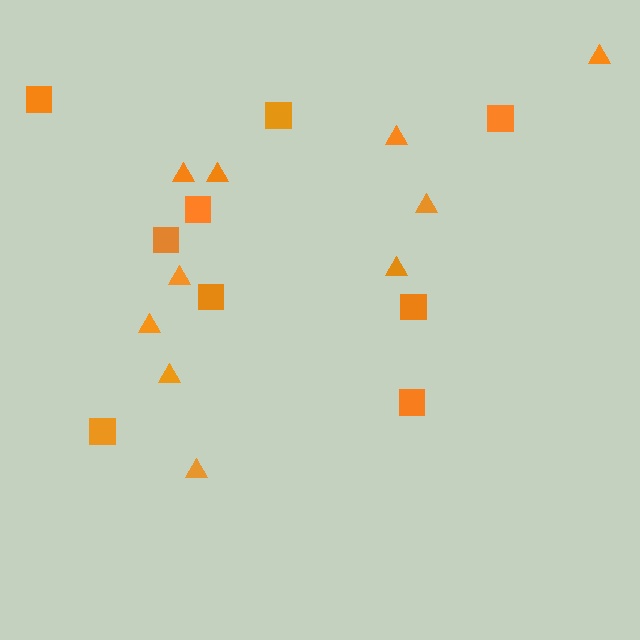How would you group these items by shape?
There are 2 groups: one group of triangles (10) and one group of squares (9).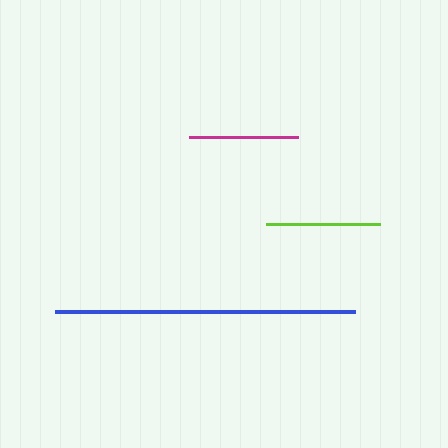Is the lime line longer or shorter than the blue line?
The blue line is longer than the lime line.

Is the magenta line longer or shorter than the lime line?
The lime line is longer than the magenta line.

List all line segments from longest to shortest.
From longest to shortest: blue, lime, magenta.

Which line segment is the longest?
The blue line is the longest at approximately 301 pixels.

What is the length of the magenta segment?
The magenta segment is approximately 109 pixels long.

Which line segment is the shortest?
The magenta line is the shortest at approximately 109 pixels.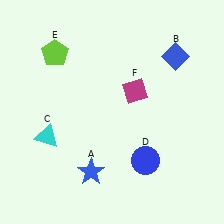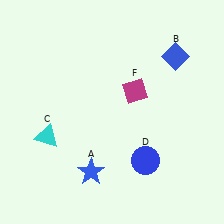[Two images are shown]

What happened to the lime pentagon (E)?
The lime pentagon (E) was removed in Image 2. It was in the top-left area of Image 1.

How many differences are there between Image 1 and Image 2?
There is 1 difference between the two images.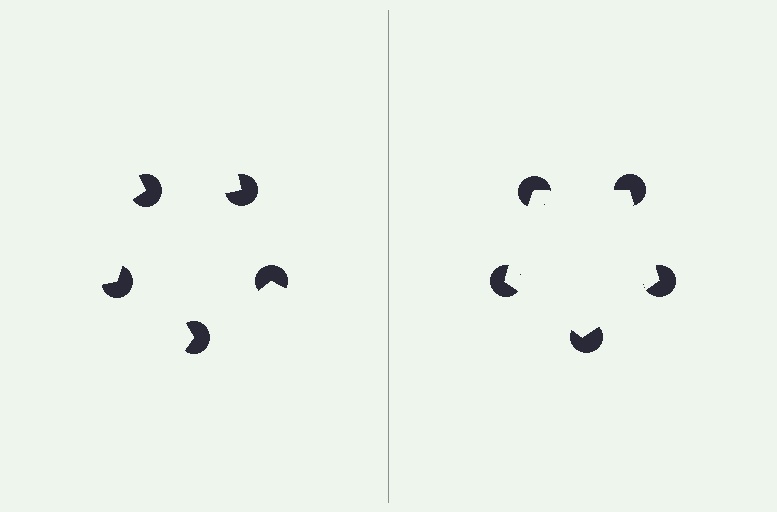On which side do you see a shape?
An illusory pentagon appears on the right side. On the left side the wedge cuts are rotated, so no coherent shape forms.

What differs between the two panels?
The pac-man discs are positioned identically on both sides; only the wedge orientations differ. On the right they align to a pentagon; on the left they are misaligned.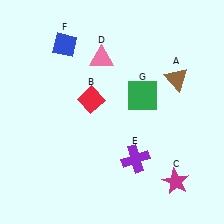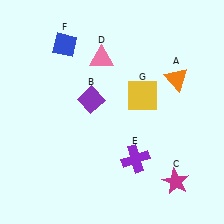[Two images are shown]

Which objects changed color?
A changed from brown to orange. B changed from red to purple. G changed from green to yellow.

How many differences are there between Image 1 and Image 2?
There are 3 differences between the two images.